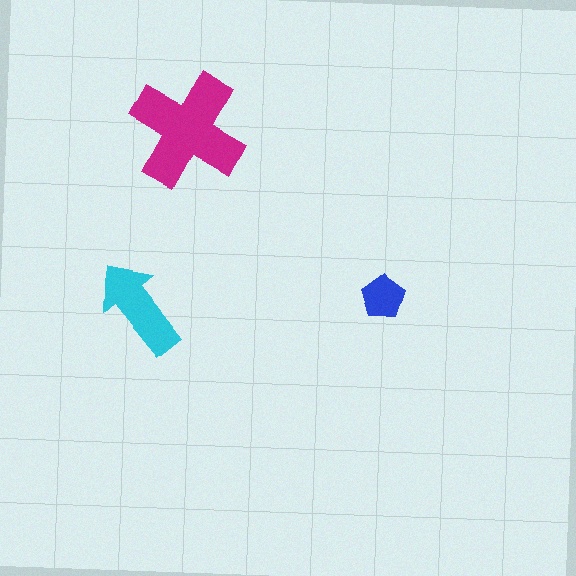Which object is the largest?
The magenta cross.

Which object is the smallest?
The blue pentagon.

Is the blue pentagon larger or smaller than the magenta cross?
Smaller.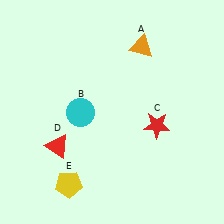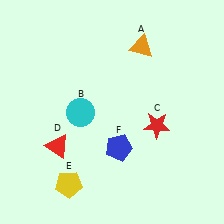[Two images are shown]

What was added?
A blue pentagon (F) was added in Image 2.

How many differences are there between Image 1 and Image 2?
There is 1 difference between the two images.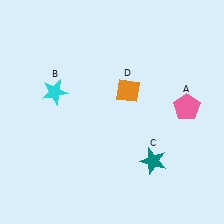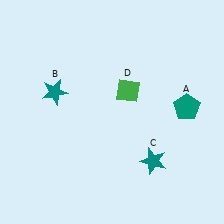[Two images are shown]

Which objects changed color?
A changed from pink to teal. B changed from cyan to teal. D changed from orange to green.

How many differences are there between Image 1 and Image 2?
There are 3 differences between the two images.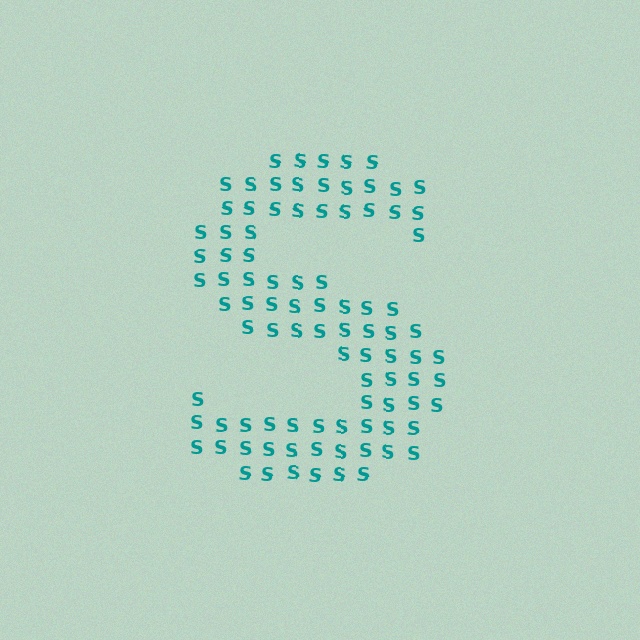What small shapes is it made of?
It is made of small letter S's.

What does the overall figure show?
The overall figure shows the letter S.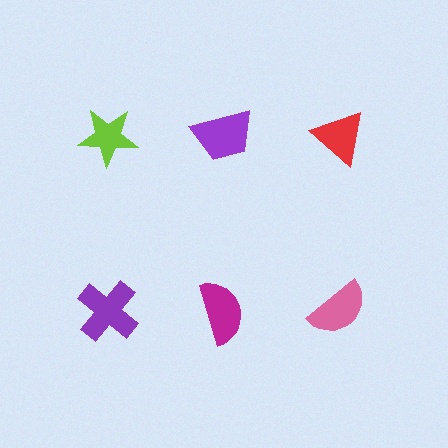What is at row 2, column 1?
A purple cross.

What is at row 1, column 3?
A red triangle.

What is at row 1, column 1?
A lime star.